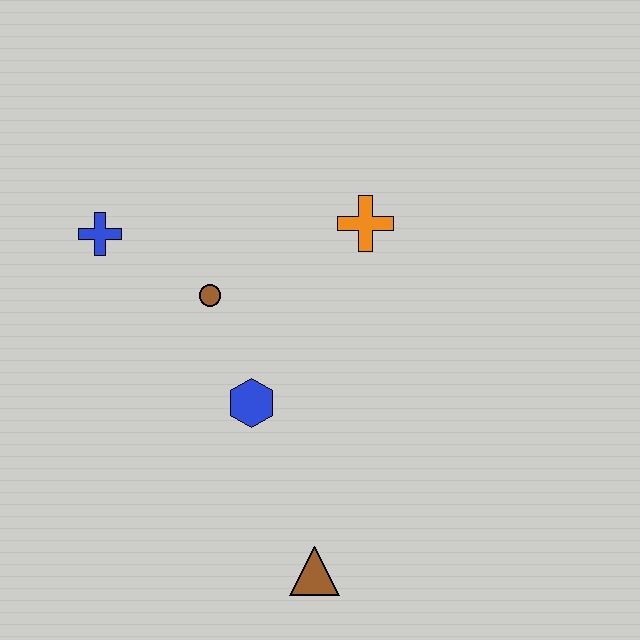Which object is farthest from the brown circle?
The brown triangle is farthest from the brown circle.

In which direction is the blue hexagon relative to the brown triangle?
The blue hexagon is above the brown triangle.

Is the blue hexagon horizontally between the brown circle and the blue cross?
No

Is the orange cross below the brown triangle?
No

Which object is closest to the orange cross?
The brown circle is closest to the orange cross.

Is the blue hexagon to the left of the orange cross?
Yes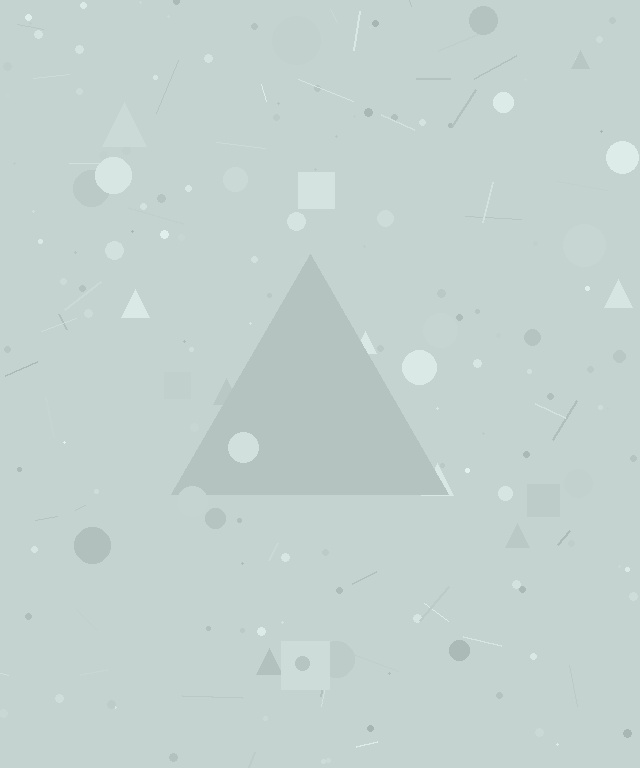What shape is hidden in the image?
A triangle is hidden in the image.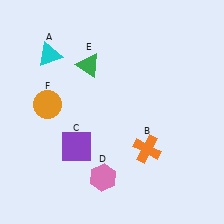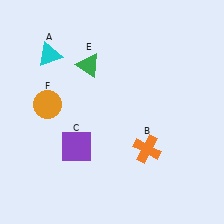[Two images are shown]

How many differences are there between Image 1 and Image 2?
There is 1 difference between the two images.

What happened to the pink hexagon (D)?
The pink hexagon (D) was removed in Image 2. It was in the bottom-left area of Image 1.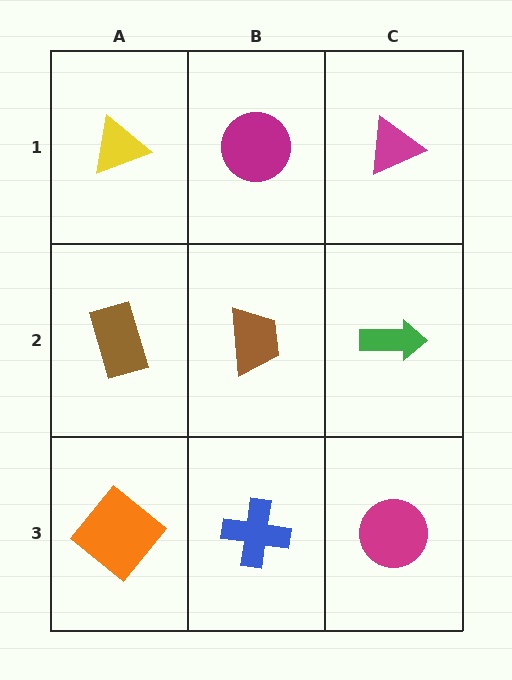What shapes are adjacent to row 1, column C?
A green arrow (row 2, column C), a magenta circle (row 1, column B).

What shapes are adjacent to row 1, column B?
A brown trapezoid (row 2, column B), a yellow triangle (row 1, column A), a magenta triangle (row 1, column C).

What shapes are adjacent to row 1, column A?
A brown rectangle (row 2, column A), a magenta circle (row 1, column B).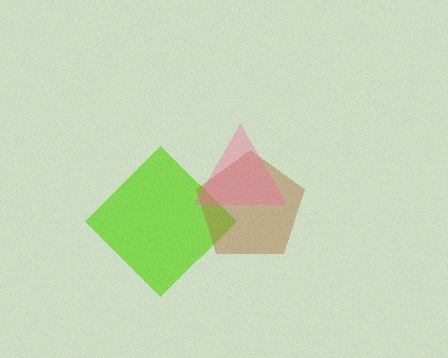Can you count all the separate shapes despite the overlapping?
Yes, there are 3 separate shapes.